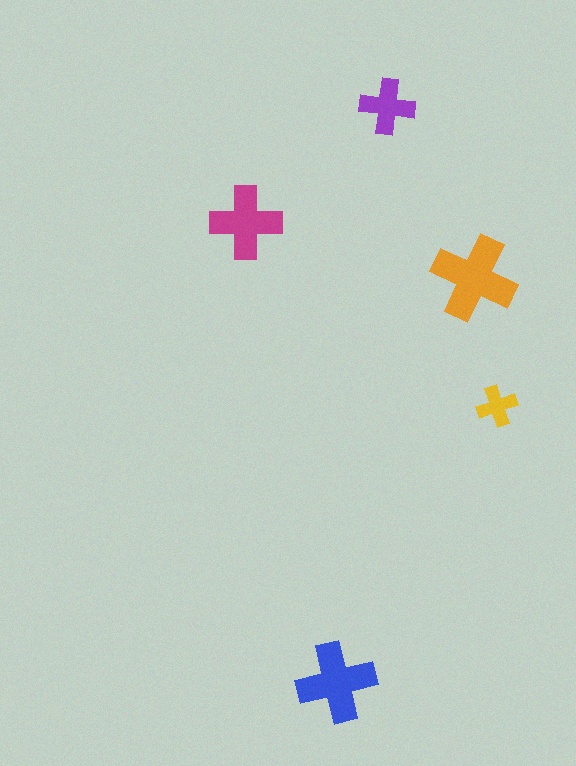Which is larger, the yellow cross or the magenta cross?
The magenta one.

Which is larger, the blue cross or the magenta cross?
The blue one.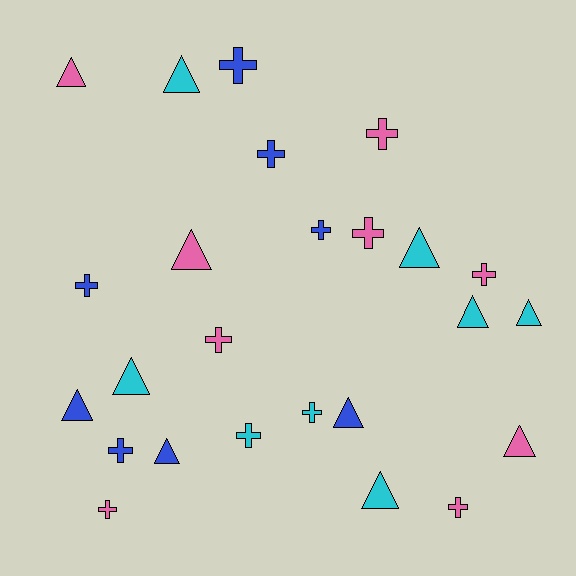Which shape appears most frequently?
Cross, with 13 objects.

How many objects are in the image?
There are 25 objects.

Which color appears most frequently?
Pink, with 9 objects.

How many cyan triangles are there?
There are 6 cyan triangles.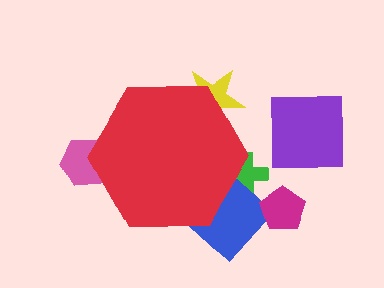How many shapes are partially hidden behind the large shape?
4 shapes are partially hidden.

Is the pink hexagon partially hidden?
Yes, the pink hexagon is partially hidden behind the red hexagon.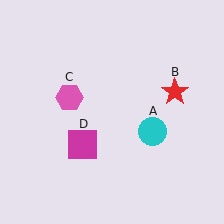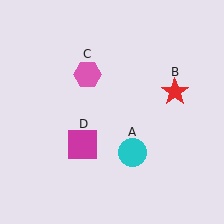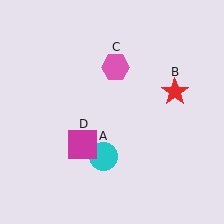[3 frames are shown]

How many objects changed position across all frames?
2 objects changed position: cyan circle (object A), pink hexagon (object C).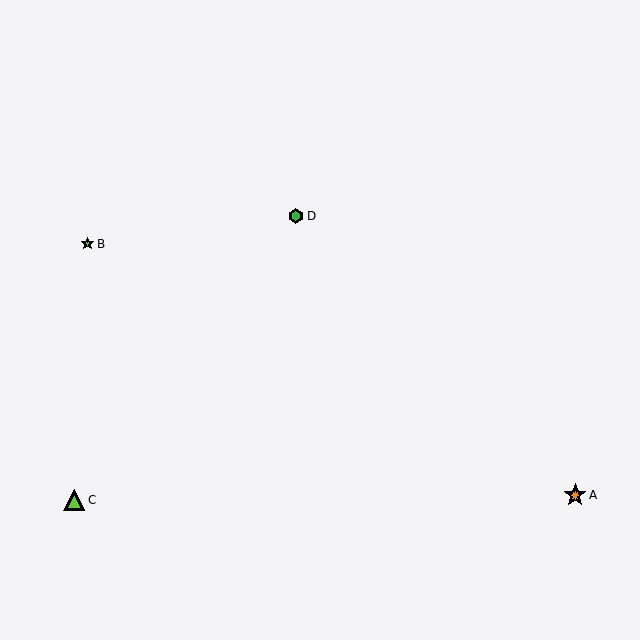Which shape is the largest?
The orange star (labeled A) is the largest.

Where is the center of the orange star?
The center of the orange star is at (575, 495).